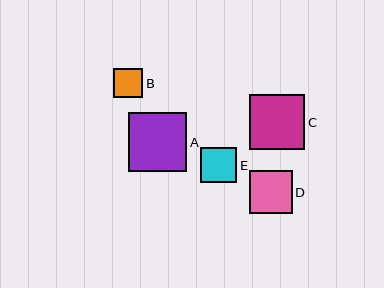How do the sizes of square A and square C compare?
Square A and square C are approximately the same size.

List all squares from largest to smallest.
From largest to smallest: A, C, D, E, B.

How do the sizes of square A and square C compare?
Square A and square C are approximately the same size.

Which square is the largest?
Square A is the largest with a size of approximately 58 pixels.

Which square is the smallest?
Square B is the smallest with a size of approximately 29 pixels.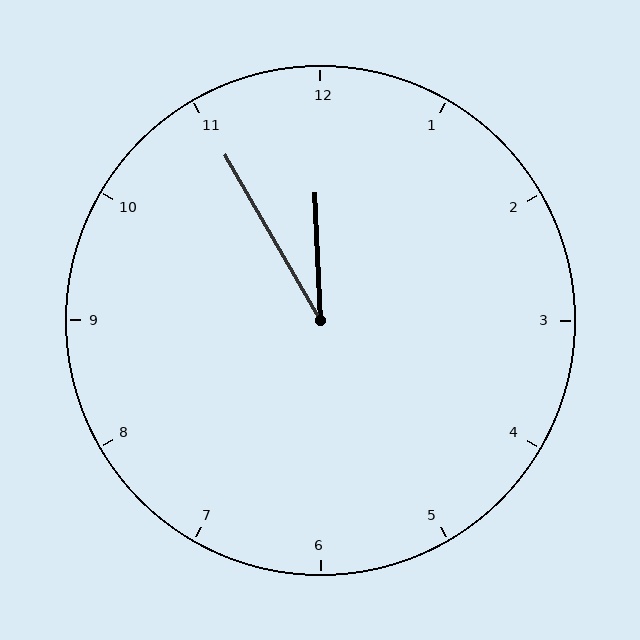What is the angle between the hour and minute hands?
Approximately 28 degrees.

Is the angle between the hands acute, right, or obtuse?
It is acute.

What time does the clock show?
11:55.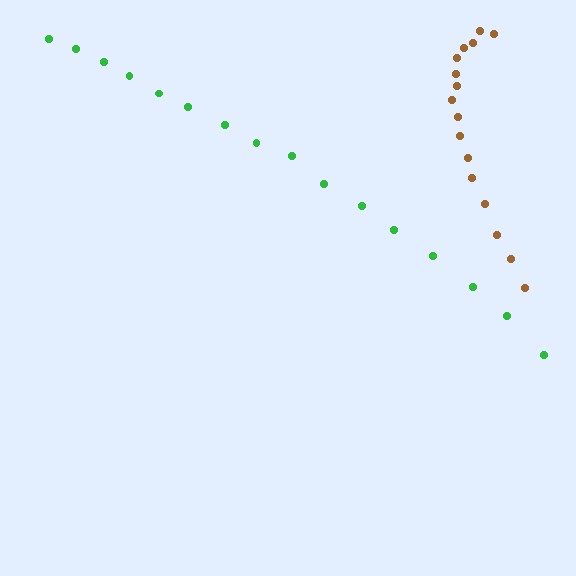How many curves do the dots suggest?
There are 2 distinct paths.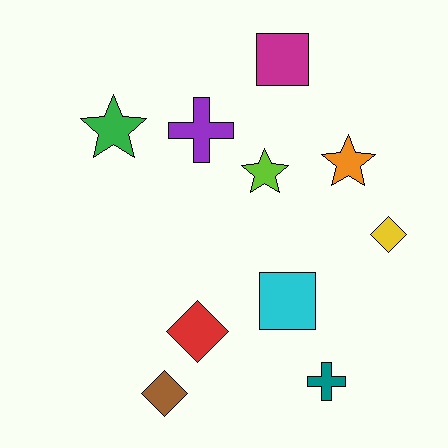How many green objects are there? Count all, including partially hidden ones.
There is 1 green object.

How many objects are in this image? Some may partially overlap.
There are 10 objects.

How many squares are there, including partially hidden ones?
There are 2 squares.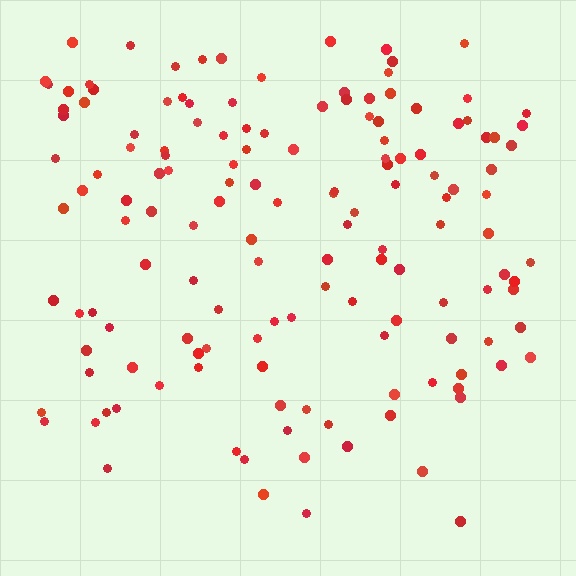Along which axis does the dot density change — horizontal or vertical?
Vertical.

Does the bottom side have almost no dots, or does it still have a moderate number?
Still a moderate number, just noticeably fewer than the top.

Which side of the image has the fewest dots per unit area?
The bottom.